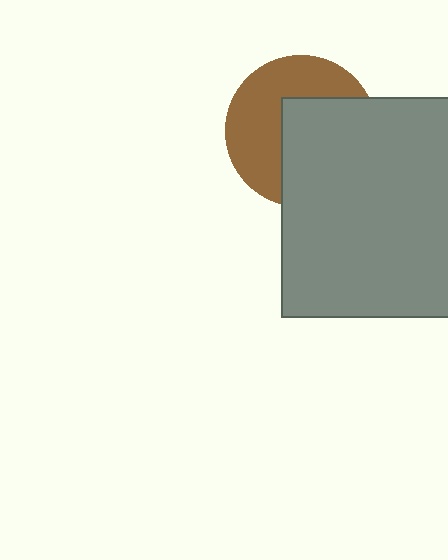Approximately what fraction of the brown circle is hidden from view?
Roughly 50% of the brown circle is hidden behind the gray square.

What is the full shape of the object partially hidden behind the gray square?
The partially hidden object is a brown circle.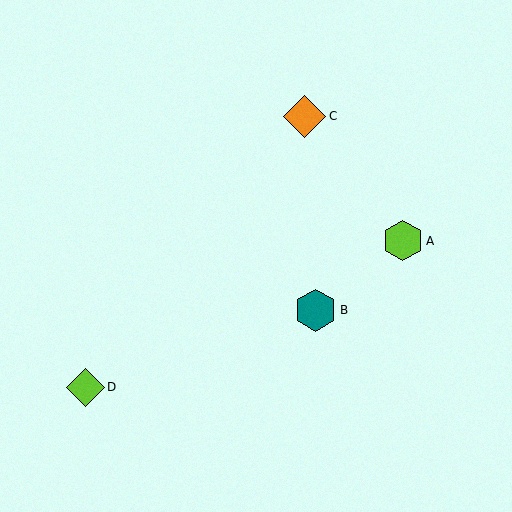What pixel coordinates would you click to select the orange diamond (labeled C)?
Click at (305, 117) to select the orange diamond C.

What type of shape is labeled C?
Shape C is an orange diamond.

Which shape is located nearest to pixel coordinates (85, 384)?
The lime diamond (labeled D) at (85, 387) is nearest to that location.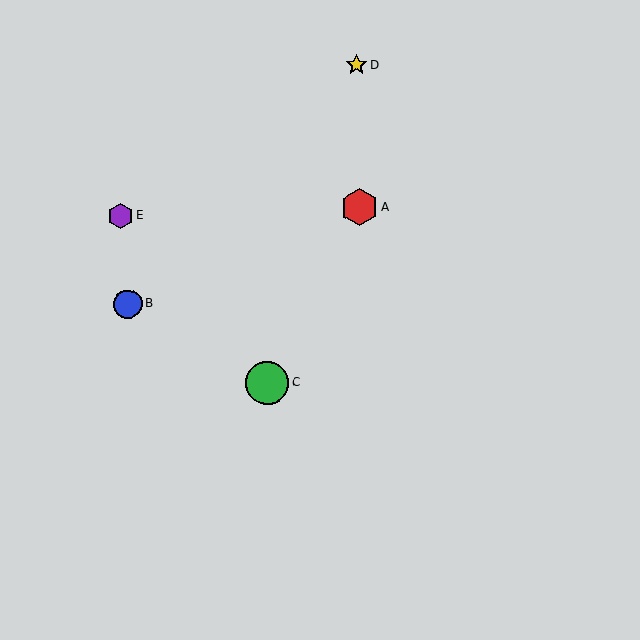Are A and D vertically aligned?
Yes, both are at x≈359.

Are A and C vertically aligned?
No, A is at x≈359 and C is at x≈267.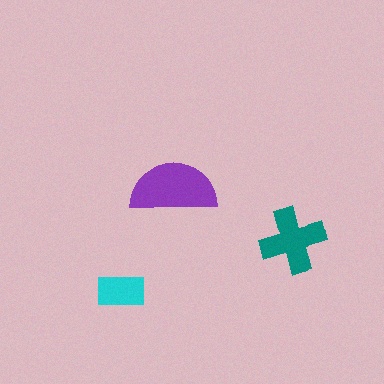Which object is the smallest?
The cyan rectangle.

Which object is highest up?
The purple semicircle is topmost.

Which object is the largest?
The purple semicircle.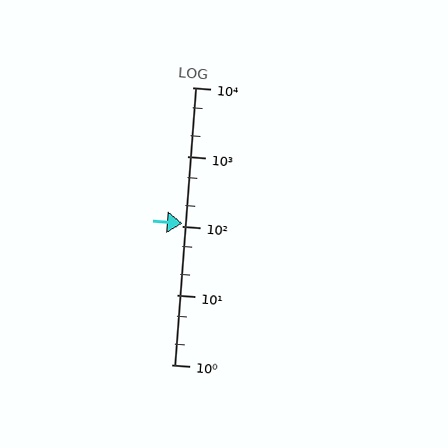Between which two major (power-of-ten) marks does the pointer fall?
The pointer is between 100 and 1000.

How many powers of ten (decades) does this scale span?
The scale spans 4 decades, from 1 to 10000.